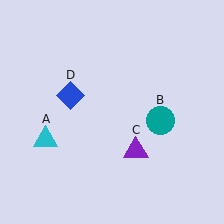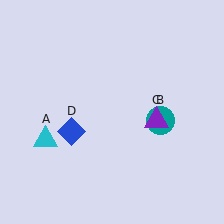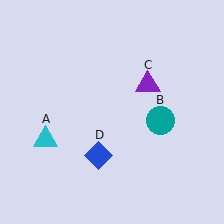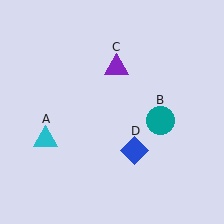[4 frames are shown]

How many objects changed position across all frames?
2 objects changed position: purple triangle (object C), blue diamond (object D).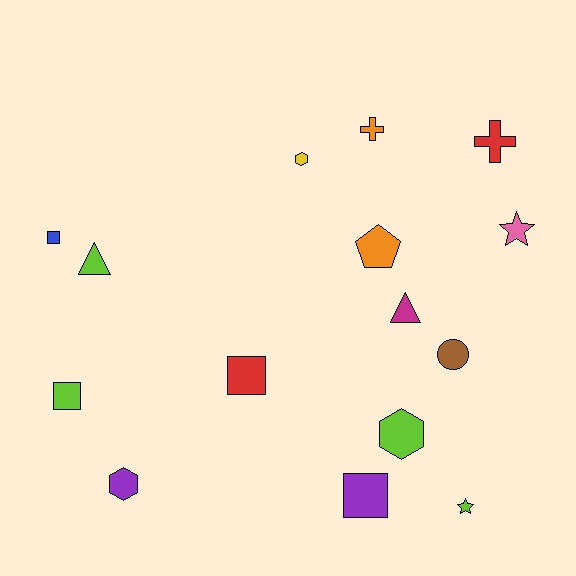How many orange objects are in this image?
There are 2 orange objects.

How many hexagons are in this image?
There are 3 hexagons.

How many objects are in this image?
There are 15 objects.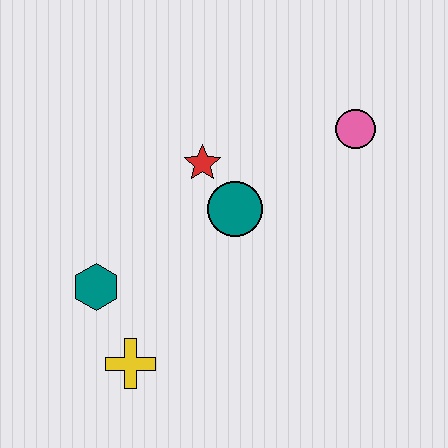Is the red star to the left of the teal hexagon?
No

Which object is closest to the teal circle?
The red star is closest to the teal circle.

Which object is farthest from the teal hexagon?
The pink circle is farthest from the teal hexagon.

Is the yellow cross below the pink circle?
Yes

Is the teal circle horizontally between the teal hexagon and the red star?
No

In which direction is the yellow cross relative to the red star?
The yellow cross is below the red star.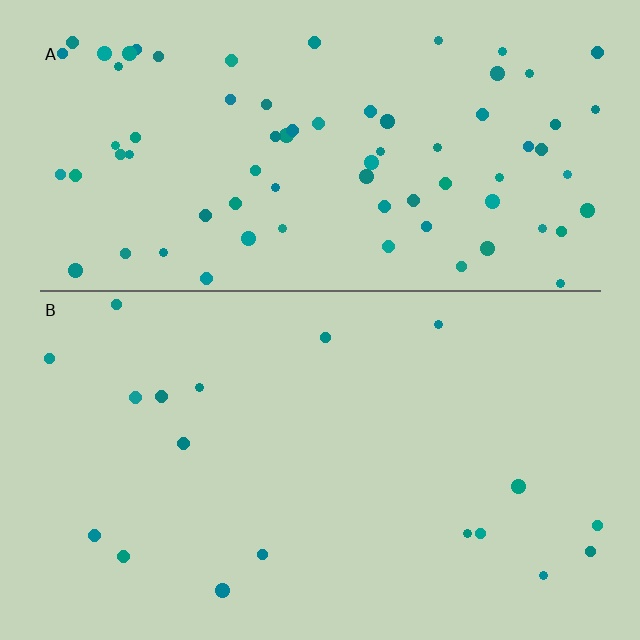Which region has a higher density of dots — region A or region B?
A (the top).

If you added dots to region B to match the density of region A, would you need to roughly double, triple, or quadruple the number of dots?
Approximately quadruple.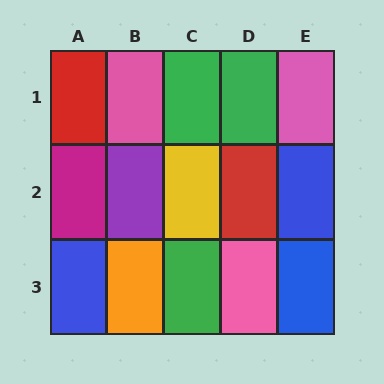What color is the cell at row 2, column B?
Purple.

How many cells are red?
2 cells are red.